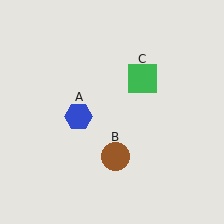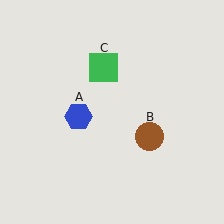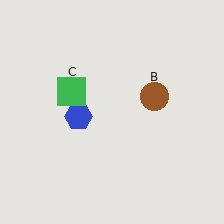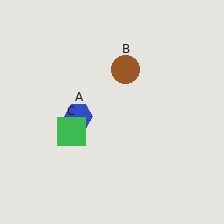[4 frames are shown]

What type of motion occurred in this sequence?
The brown circle (object B), green square (object C) rotated counterclockwise around the center of the scene.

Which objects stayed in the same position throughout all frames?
Blue hexagon (object A) remained stationary.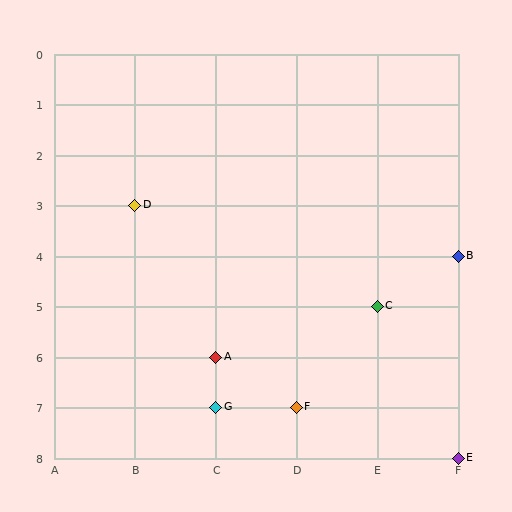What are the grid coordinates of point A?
Point A is at grid coordinates (C, 6).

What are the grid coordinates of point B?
Point B is at grid coordinates (F, 4).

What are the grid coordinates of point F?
Point F is at grid coordinates (D, 7).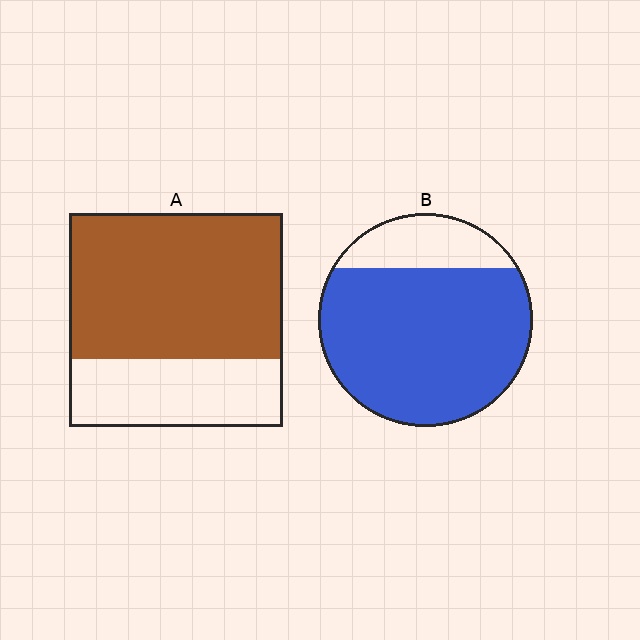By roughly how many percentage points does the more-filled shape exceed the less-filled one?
By roughly 10 percentage points (B over A).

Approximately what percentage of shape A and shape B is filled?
A is approximately 70% and B is approximately 80%.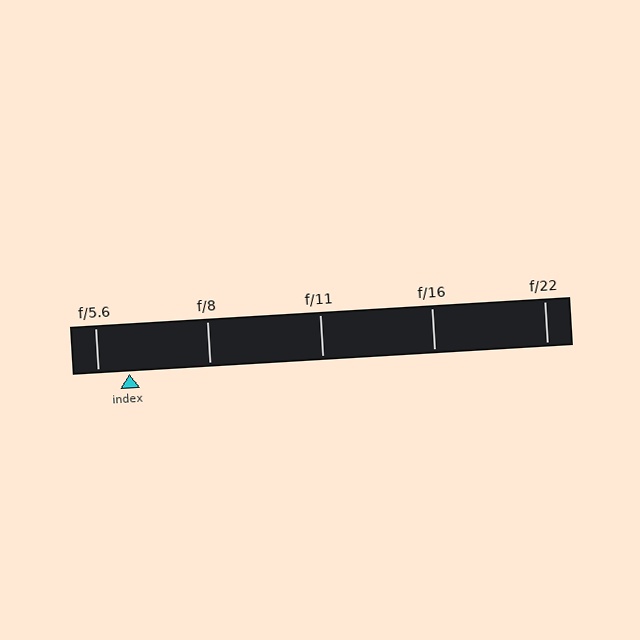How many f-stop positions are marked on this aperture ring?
There are 5 f-stop positions marked.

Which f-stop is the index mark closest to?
The index mark is closest to f/5.6.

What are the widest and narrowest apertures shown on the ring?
The widest aperture shown is f/5.6 and the narrowest is f/22.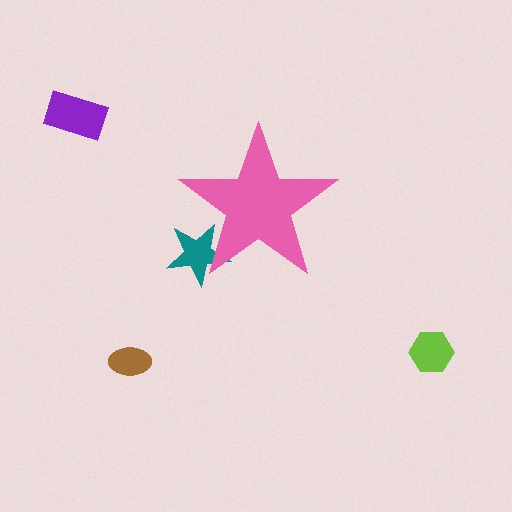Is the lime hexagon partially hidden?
No, the lime hexagon is fully visible.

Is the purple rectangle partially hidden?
No, the purple rectangle is fully visible.